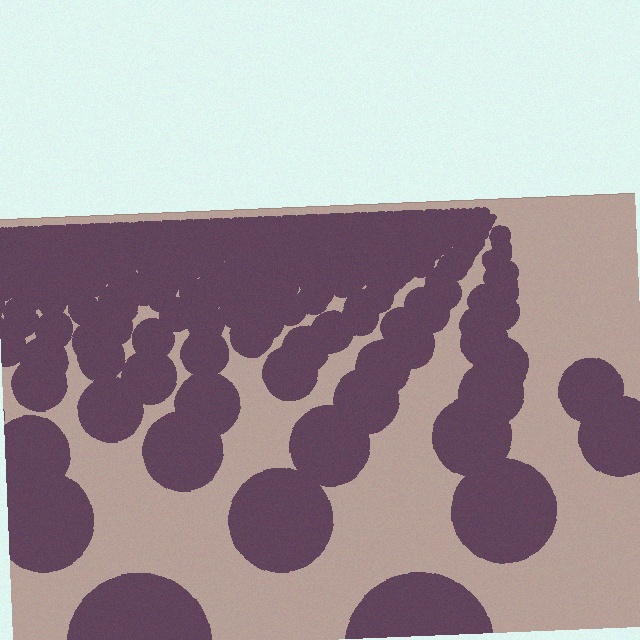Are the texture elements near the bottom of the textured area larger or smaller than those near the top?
Larger. Near the bottom, elements are closer to the viewer and appear at a bigger on-screen size.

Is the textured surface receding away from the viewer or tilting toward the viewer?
The surface is receding away from the viewer. Texture elements get smaller and denser toward the top.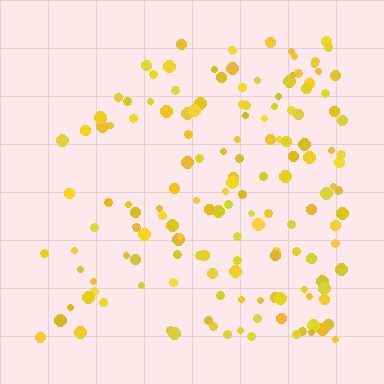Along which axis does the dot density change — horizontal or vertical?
Horizontal.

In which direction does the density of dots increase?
From left to right, with the right side densest.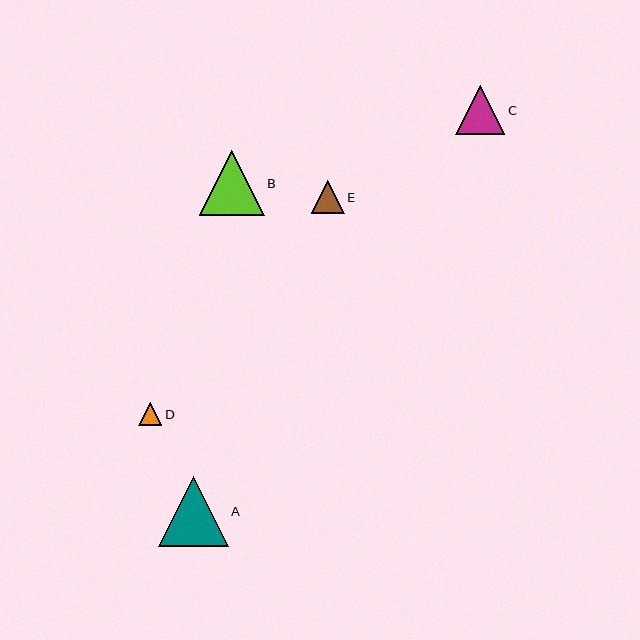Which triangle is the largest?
Triangle A is the largest with a size of approximately 70 pixels.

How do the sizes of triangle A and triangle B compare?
Triangle A and triangle B are approximately the same size.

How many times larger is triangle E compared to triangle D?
Triangle E is approximately 1.4 times the size of triangle D.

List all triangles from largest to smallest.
From largest to smallest: A, B, C, E, D.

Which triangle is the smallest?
Triangle D is the smallest with a size of approximately 23 pixels.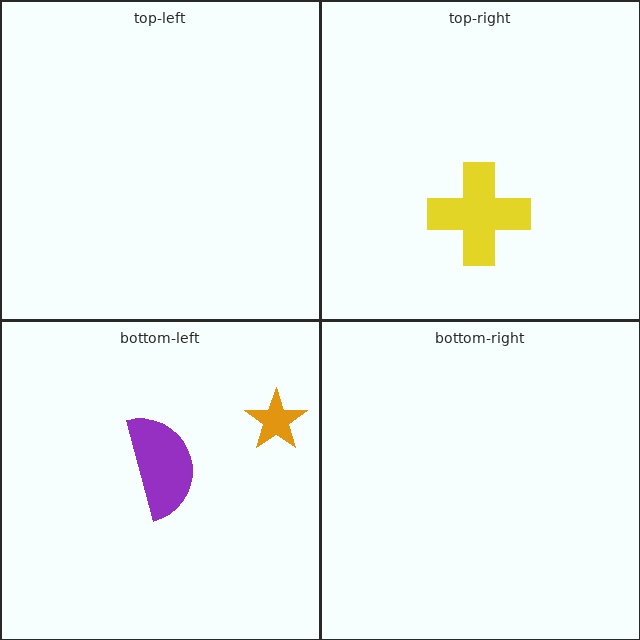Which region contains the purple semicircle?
The bottom-left region.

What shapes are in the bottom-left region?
The purple semicircle, the orange star.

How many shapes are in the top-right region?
1.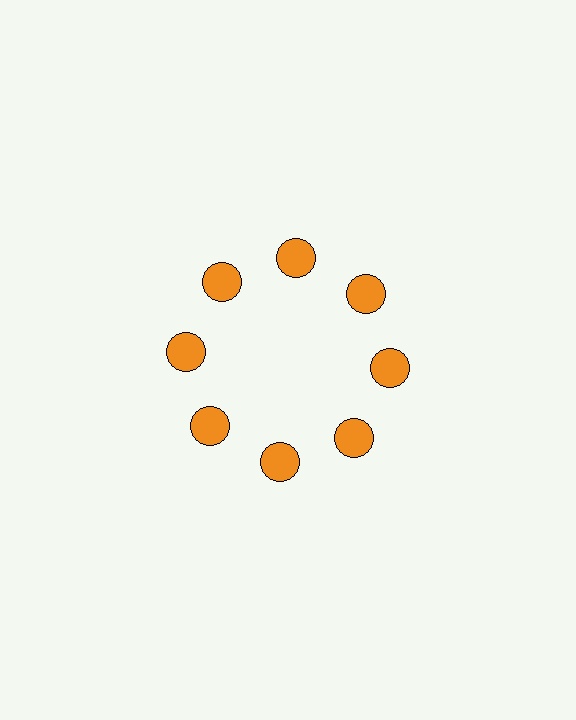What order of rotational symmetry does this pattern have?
This pattern has 8-fold rotational symmetry.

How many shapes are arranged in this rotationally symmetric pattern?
There are 8 shapes, arranged in 8 groups of 1.